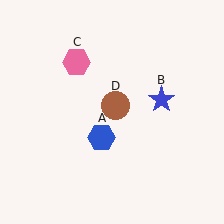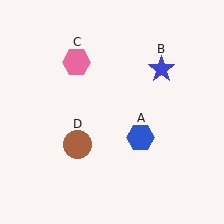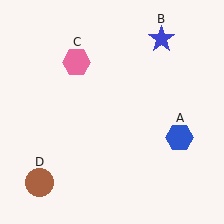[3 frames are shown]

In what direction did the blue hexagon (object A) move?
The blue hexagon (object A) moved right.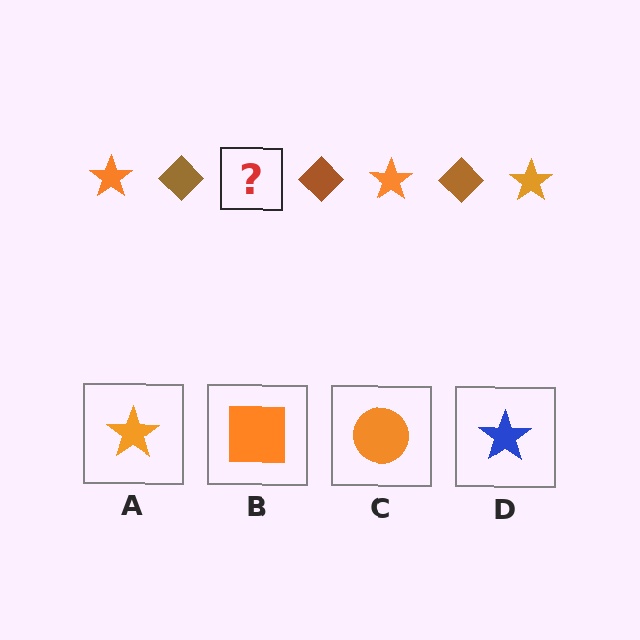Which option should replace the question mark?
Option A.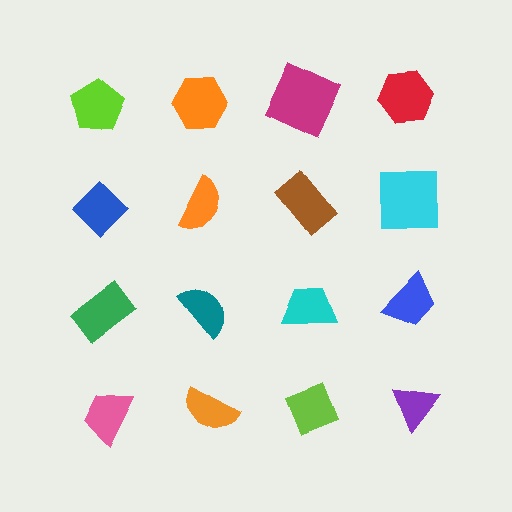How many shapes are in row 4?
4 shapes.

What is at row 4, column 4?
A purple triangle.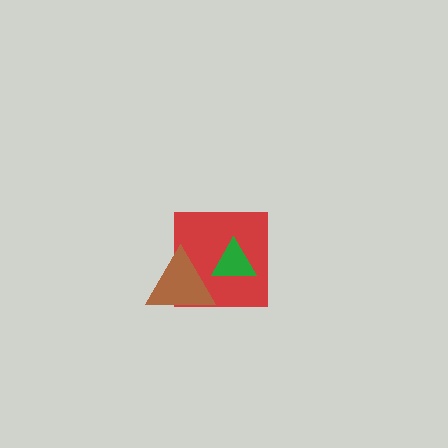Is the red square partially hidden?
Yes, it is partially covered by another shape.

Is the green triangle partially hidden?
No, no other shape covers it.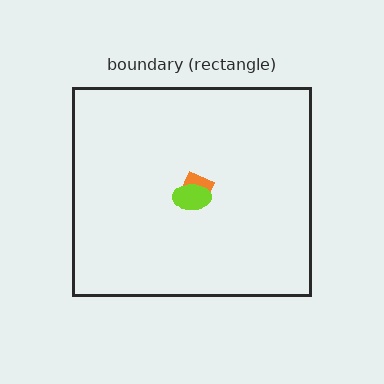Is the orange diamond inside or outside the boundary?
Inside.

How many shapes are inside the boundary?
2 inside, 0 outside.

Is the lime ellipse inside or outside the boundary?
Inside.